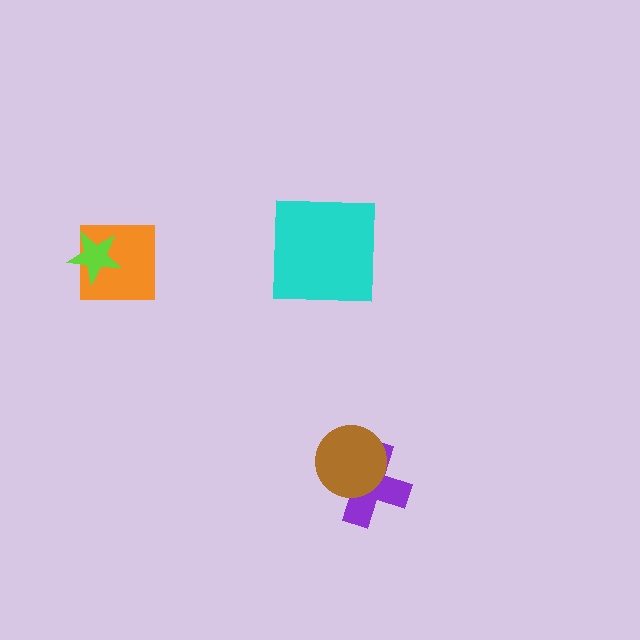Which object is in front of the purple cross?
The brown circle is in front of the purple cross.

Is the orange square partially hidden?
Yes, it is partially covered by another shape.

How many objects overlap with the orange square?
1 object overlaps with the orange square.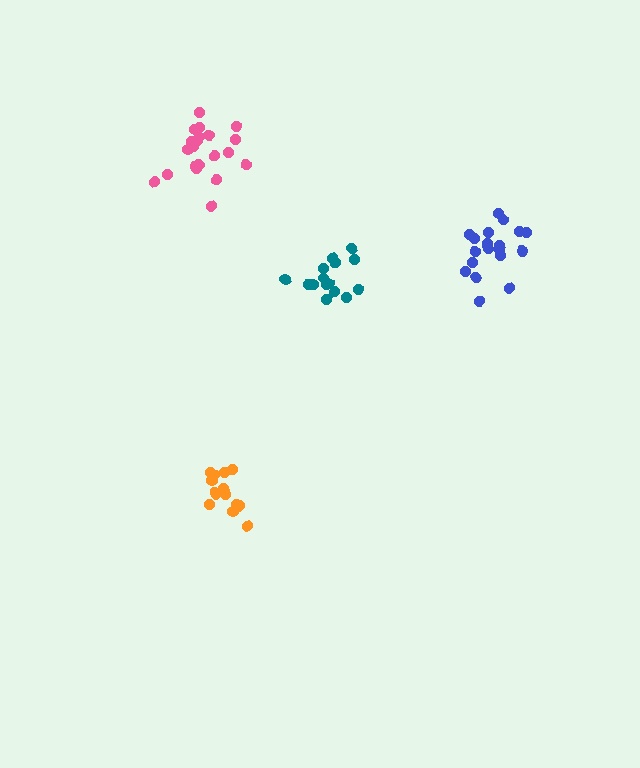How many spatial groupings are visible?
There are 4 spatial groupings.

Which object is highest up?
The pink cluster is topmost.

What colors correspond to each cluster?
The clusters are colored: teal, orange, pink, blue.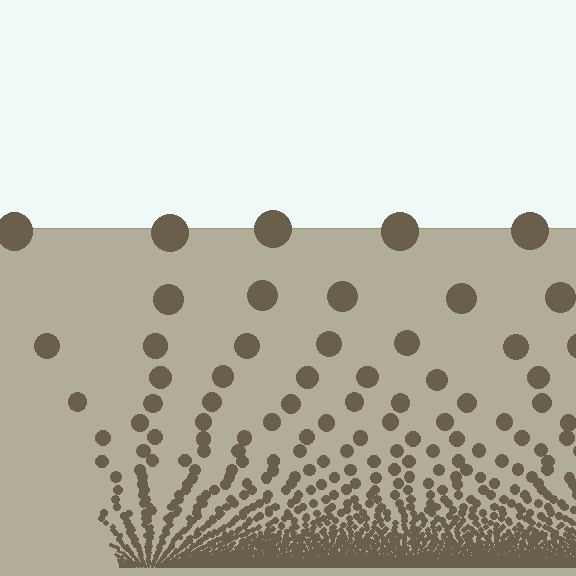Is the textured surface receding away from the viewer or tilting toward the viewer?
The surface appears to tilt toward the viewer. Texture elements get larger and sparser toward the top.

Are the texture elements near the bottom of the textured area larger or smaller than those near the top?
Smaller. The gradient is inverted — elements near the bottom are smaller and denser.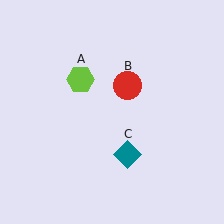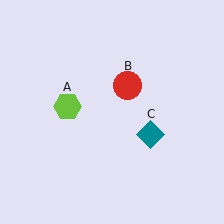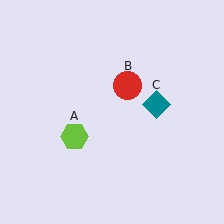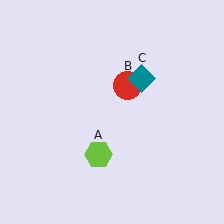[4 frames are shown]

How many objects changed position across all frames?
2 objects changed position: lime hexagon (object A), teal diamond (object C).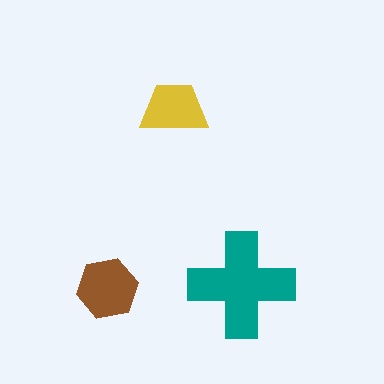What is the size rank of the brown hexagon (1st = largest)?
2nd.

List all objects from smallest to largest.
The yellow trapezoid, the brown hexagon, the teal cross.